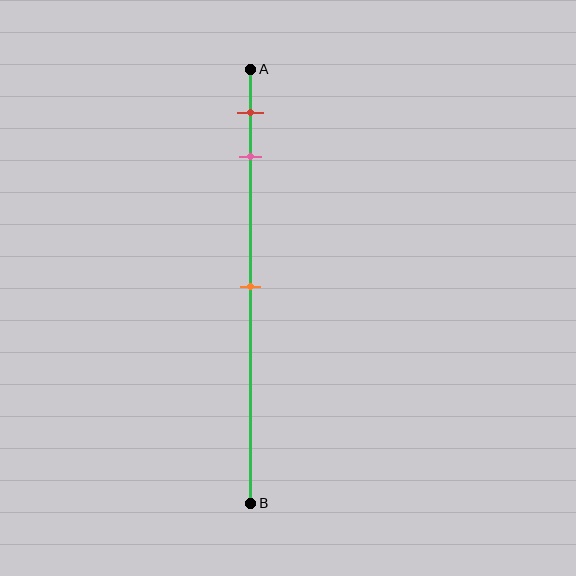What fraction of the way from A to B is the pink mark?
The pink mark is approximately 20% (0.2) of the way from A to B.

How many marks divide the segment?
There are 3 marks dividing the segment.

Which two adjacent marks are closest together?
The red and pink marks are the closest adjacent pair.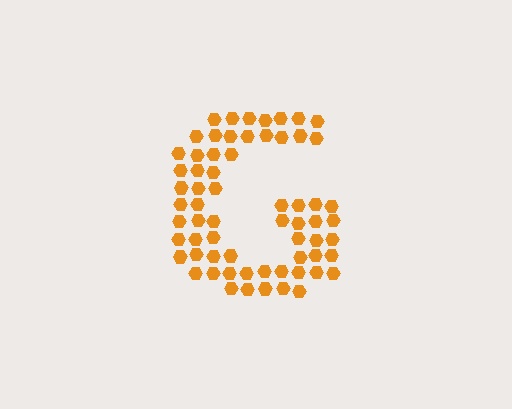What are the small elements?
The small elements are hexagons.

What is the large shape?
The large shape is the letter G.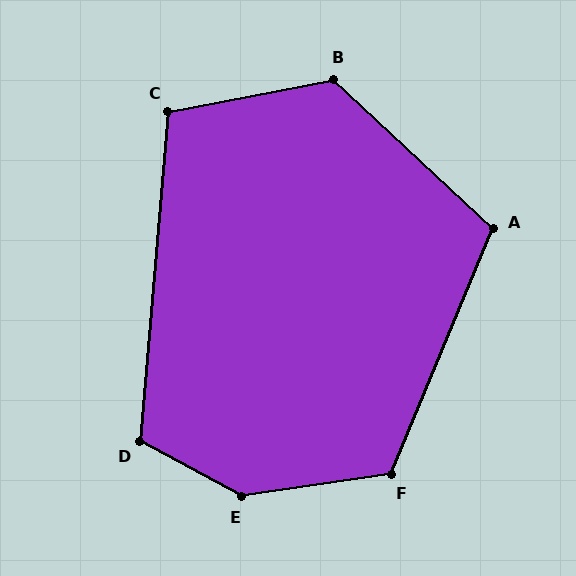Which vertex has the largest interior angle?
E, at approximately 143 degrees.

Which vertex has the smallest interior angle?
C, at approximately 106 degrees.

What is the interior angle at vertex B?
Approximately 126 degrees (obtuse).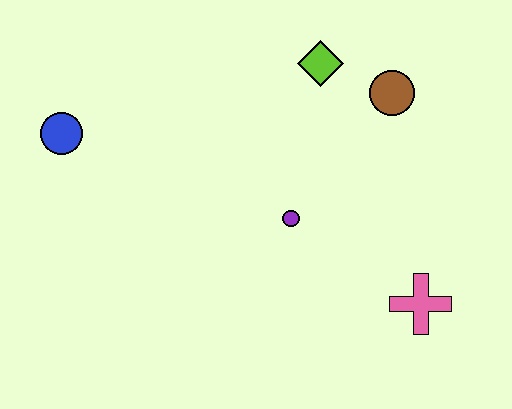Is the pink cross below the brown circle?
Yes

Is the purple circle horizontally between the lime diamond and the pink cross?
No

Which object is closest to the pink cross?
The purple circle is closest to the pink cross.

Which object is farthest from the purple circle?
The blue circle is farthest from the purple circle.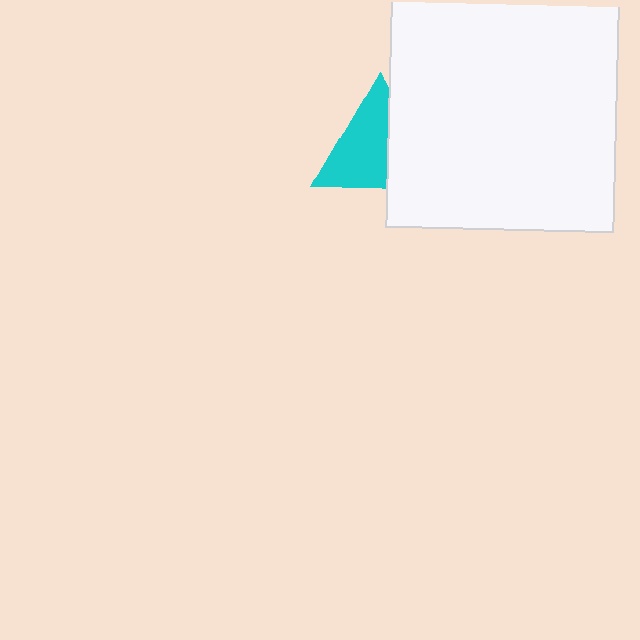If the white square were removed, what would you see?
You would see the complete cyan triangle.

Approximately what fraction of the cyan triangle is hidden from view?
Roughly 37% of the cyan triangle is hidden behind the white square.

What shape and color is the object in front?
The object in front is a white square.